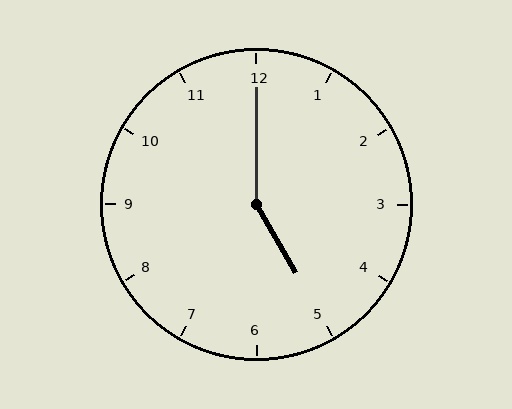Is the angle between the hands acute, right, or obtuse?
It is obtuse.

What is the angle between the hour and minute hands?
Approximately 150 degrees.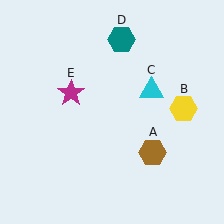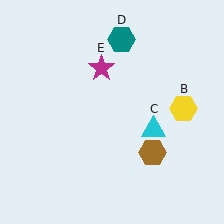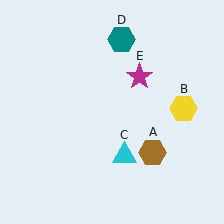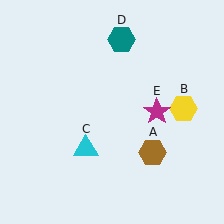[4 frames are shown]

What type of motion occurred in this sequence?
The cyan triangle (object C), magenta star (object E) rotated clockwise around the center of the scene.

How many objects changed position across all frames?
2 objects changed position: cyan triangle (object C), magenta star (object E).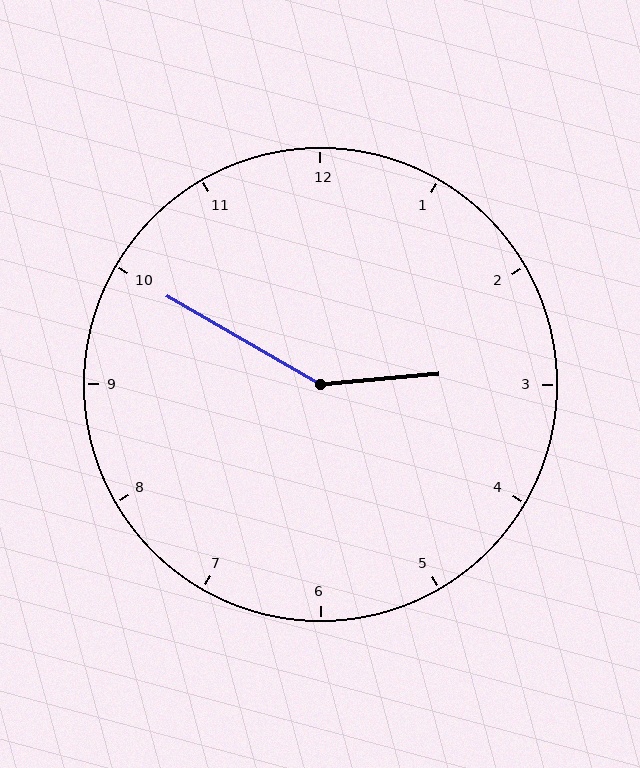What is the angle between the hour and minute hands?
Approximately 145 degrees.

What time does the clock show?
2:50.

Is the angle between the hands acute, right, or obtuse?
It is obtuse.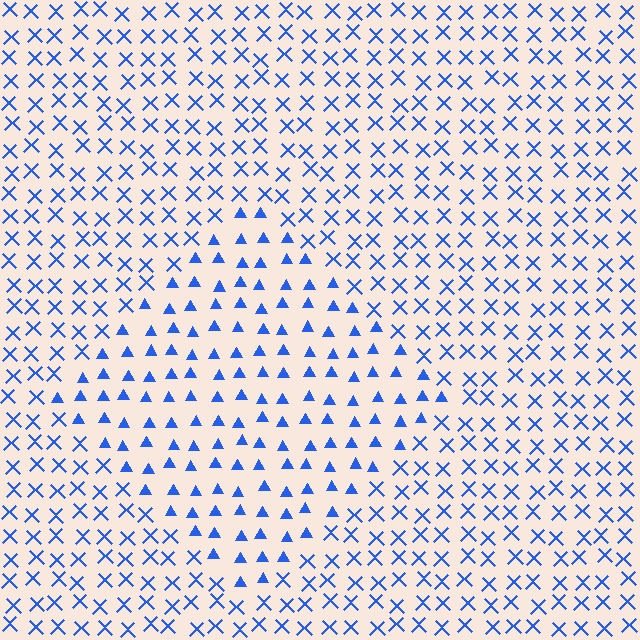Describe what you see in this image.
The image is filled with small blue elements arranged in a uniform grid. A diamond-shaped region contains triangles, while the surrounding area contains X marks. The boundary is defined purely by the change in element shape.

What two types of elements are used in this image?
The image uses triangles inside the diamond region and X marks outside it.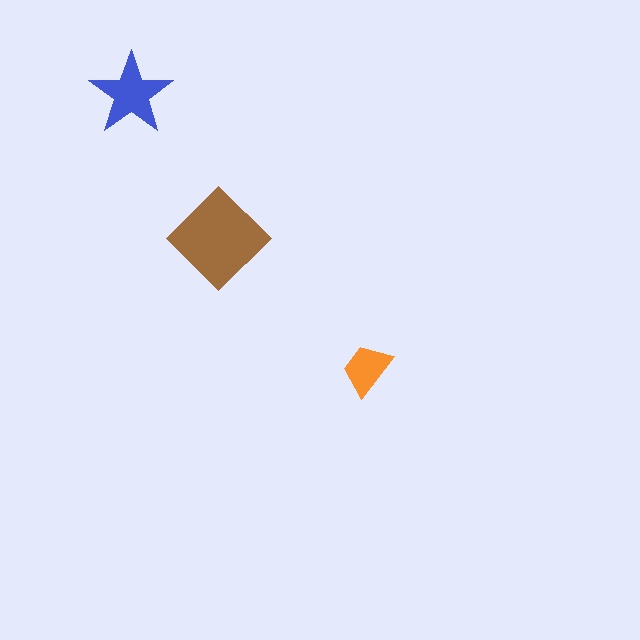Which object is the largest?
The brown diamond.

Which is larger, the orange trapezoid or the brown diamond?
The brown diamond.